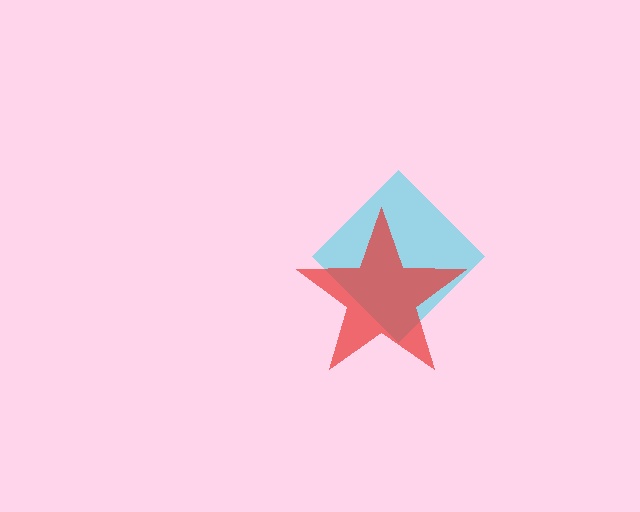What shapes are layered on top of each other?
The layered shapes are: a cyan diamond, a red star.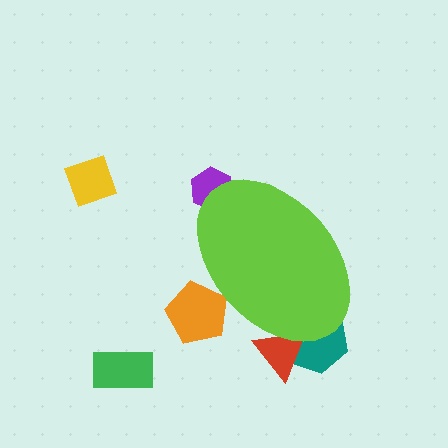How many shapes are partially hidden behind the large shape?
4 shapes are partially hidden.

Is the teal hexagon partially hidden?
Yes, the teal hexagon is partially hidden behind the lime ellipse.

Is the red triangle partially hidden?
Yes, the red triangle is partially hidden behind the lime ellipse.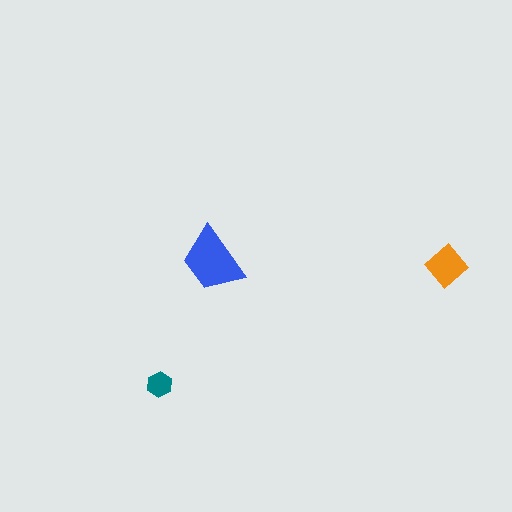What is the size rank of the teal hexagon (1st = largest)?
3rd.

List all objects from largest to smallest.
The blue trapezoid, the orange diamond, the teal hexagon.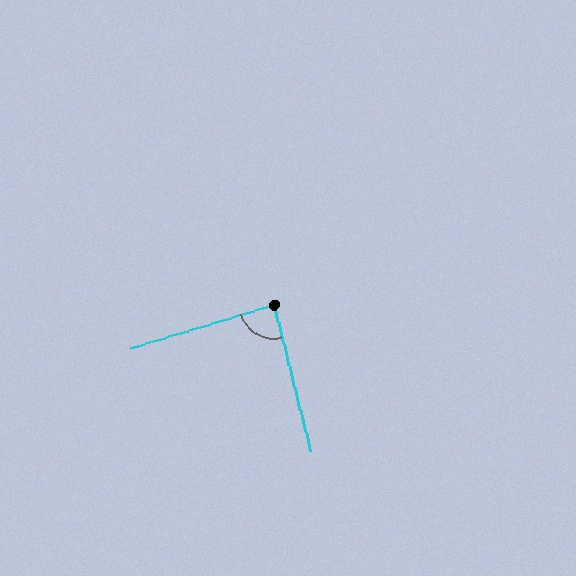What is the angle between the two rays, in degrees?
Approximately 87 degrees.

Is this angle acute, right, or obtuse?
It is approximately a right angle.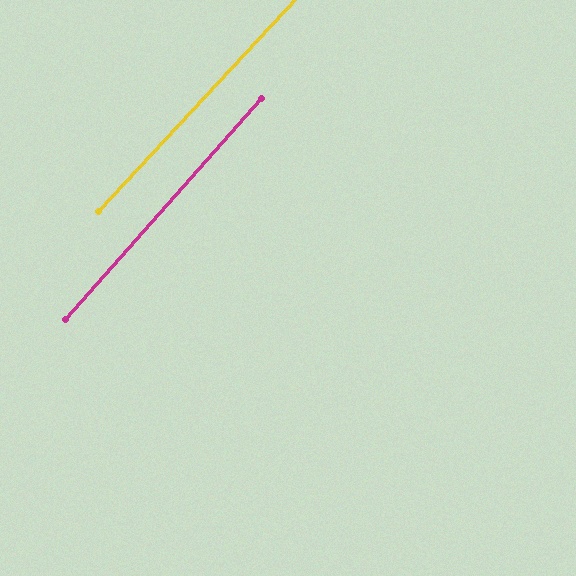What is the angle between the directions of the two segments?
Approximately 1 degree.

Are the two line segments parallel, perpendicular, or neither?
Parallel — their directions differ by only 1.2°.